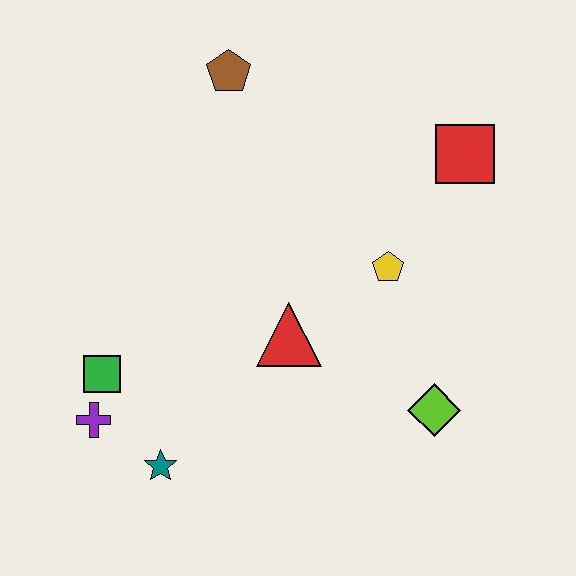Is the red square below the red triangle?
No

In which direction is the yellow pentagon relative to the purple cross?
The yellow pentagon is to the right of the purple cross.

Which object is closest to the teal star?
The purple cross is closest to the teal star.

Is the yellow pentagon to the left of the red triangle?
No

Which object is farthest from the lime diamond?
The brown pentagon is farthest from the lime diamond.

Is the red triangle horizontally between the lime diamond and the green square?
Yes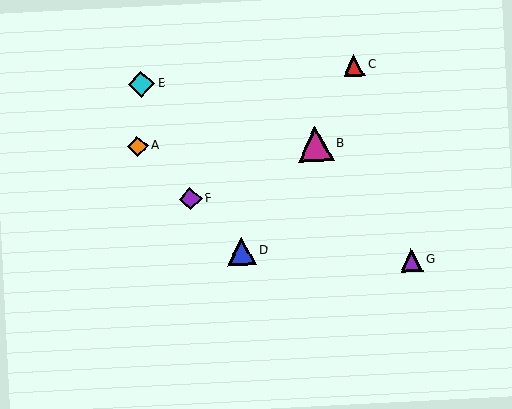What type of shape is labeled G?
Shape G is a purple triangle.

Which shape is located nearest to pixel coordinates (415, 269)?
The purple triangle (labeled G) at (411, 260) is nearest to that location.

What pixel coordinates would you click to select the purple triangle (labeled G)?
Click at (411, 260) to select the purple triangle G.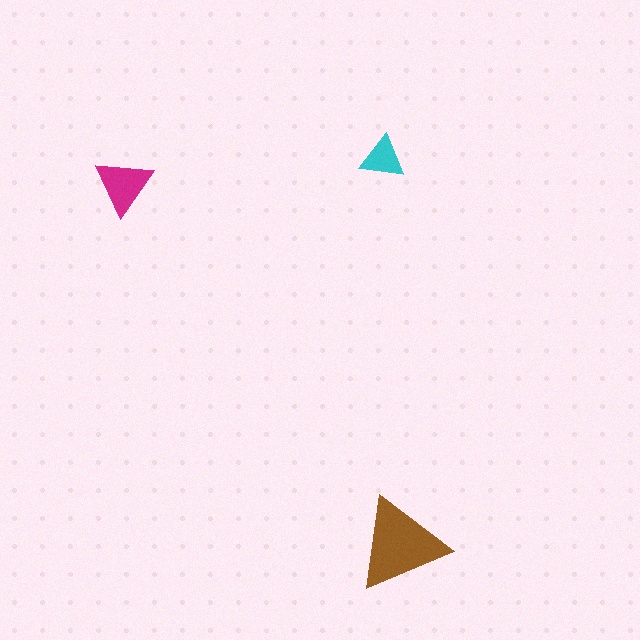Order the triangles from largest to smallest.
the brown one, the magenta one, the cyan one.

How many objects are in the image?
There are 3 objects in the image.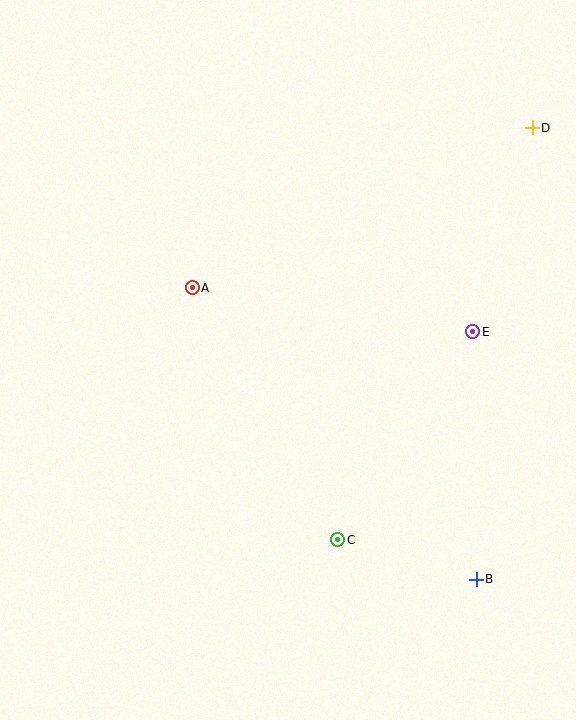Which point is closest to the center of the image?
Point A at (192, 288) is closest to the center.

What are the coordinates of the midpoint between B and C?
The midpoint between B and C is at (407, 559).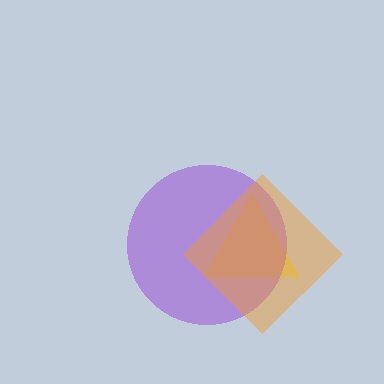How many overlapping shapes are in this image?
There are 3 overlapping shapes in the image.